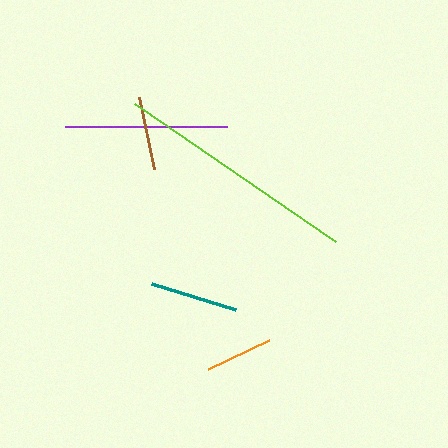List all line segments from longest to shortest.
From longest to shortest: lime, purple, teal, brown, orange.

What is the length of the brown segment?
The brown segment is approximately 73 pixels long.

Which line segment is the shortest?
The orange line is the shortest at approximately 67 pixels.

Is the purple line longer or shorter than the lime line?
The lime line is longer than the purple line.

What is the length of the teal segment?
The teal segment is approximately 88 pixels long.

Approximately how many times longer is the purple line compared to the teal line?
The purple line is approximately 1.9 times the length of the teal line.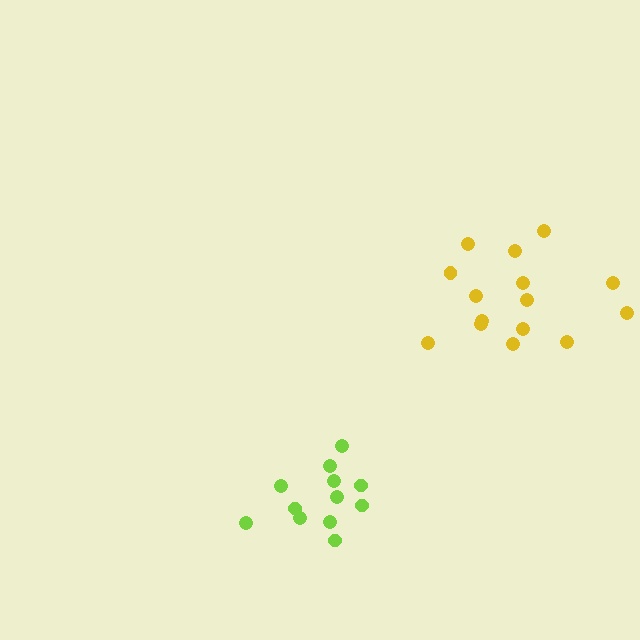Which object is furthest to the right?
The yellow cluster is rightmost.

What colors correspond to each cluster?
The clusters are colored: yellow, lime.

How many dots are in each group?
Group 1: 15 dots, Group 2: 12 dots (27 total).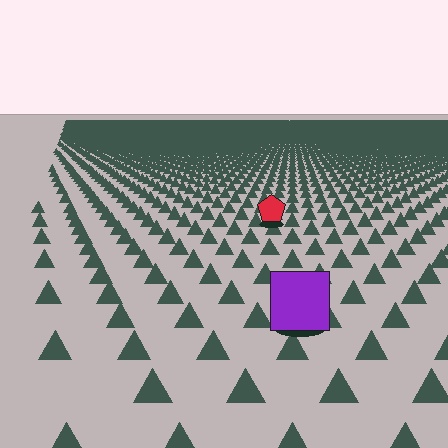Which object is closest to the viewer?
The purple square is closest. The texture marks near it are larger and more spread out.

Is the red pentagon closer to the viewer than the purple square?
No. The purple square is closer — you can tell from the texture gradient: the ground texture is coarser near it.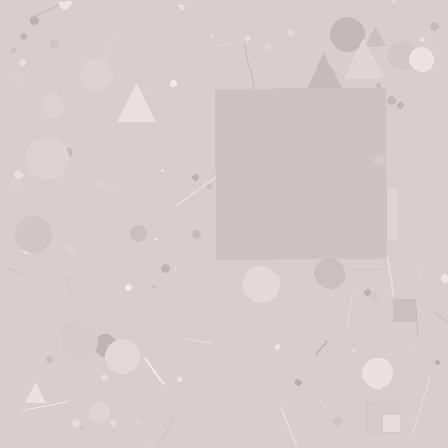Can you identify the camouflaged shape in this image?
The camouflaged shape is a square.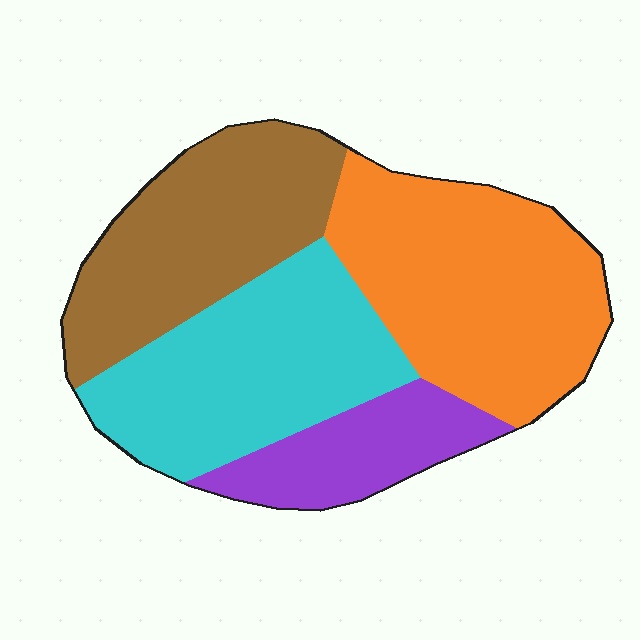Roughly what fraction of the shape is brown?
Brown covers about 25% of the shape.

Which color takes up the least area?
Purple, at roughly 15%.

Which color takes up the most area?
Orange, at roughly 35%.